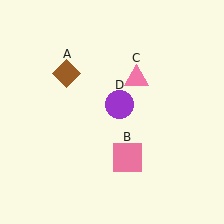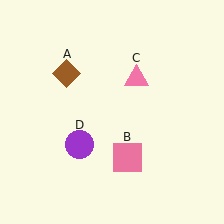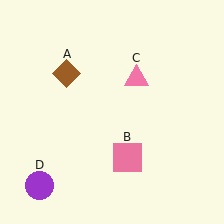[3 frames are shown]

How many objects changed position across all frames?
1 object changed position: purple circle (object D).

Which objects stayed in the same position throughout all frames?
Brown diamond (object A) and pink square (object B) and pink triangle (object C) remained stationary.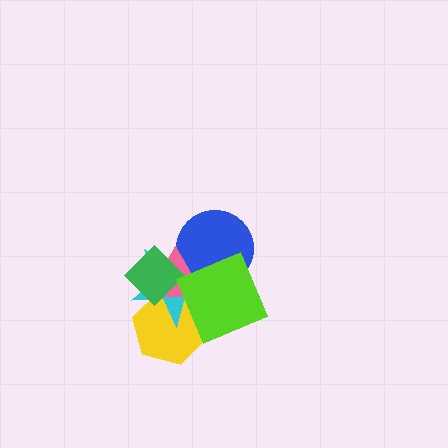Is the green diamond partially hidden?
Yes, it is partially covered by another shape.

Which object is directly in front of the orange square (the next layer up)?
The yellow hexagon is directly in front of the orange square.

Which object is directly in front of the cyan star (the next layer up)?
The blue circle is directly in front of the cyan star.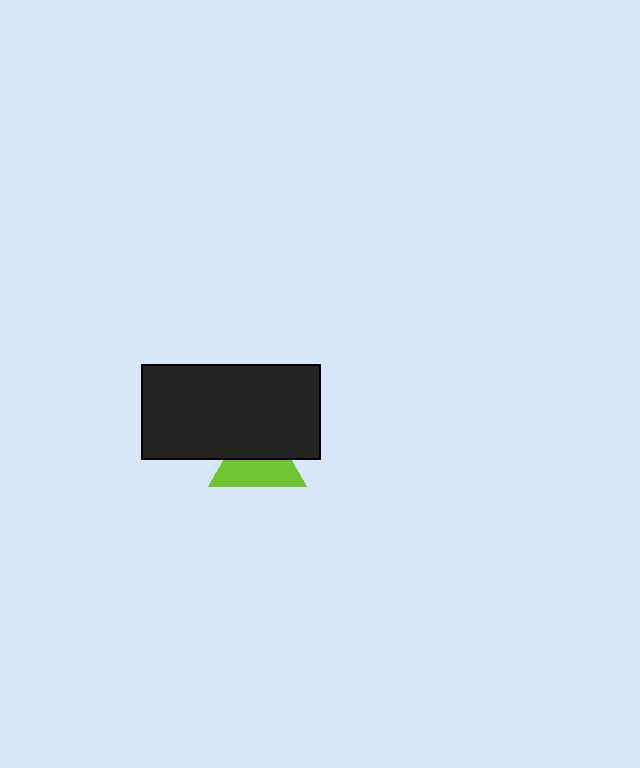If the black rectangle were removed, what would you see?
You would see the complete lime triangle.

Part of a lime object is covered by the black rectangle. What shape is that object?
It is a triangle.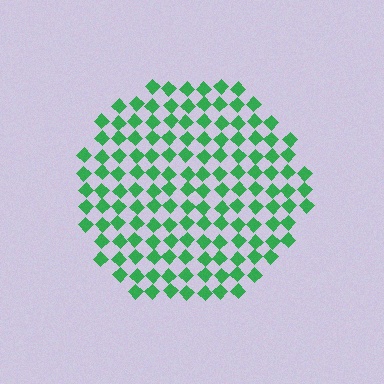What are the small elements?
The small elements are diamonds.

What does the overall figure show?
The overall figure shows a circle.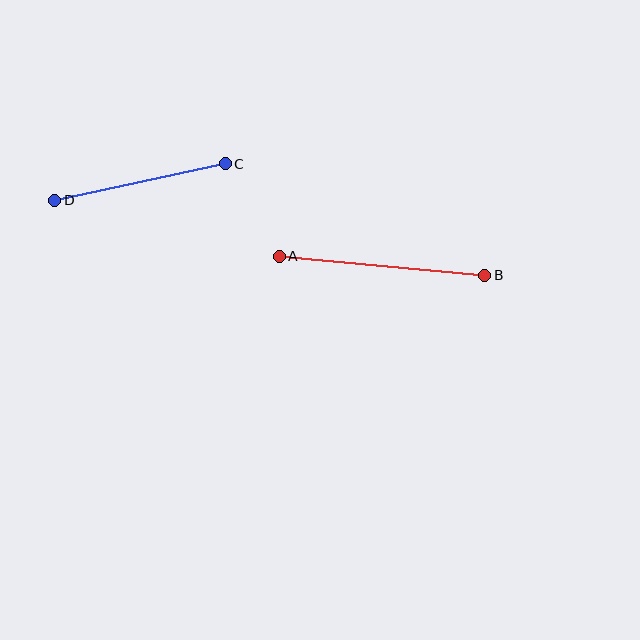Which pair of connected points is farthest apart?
Points A and B are farthest apart.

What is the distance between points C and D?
The distance is approximately 175 pixels.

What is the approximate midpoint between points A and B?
The midpoint is at approximately (382, 266) pixels.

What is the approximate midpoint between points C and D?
The midpoint is at approximately (140, 182) pixels.